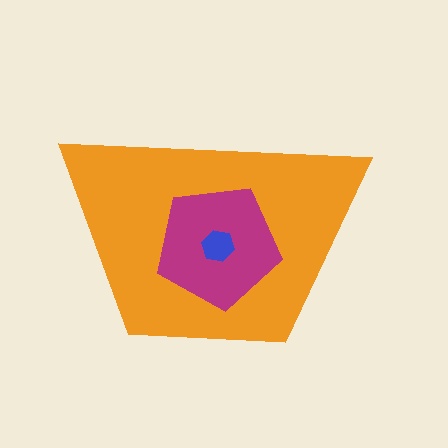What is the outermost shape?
The orange trapezoid.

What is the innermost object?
The blue hexagon.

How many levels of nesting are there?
3.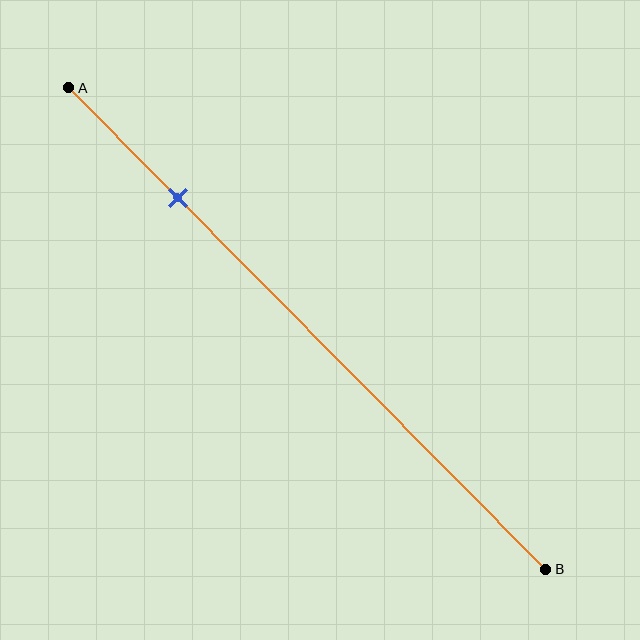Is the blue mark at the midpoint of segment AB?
No, the mark is at about 25% from A, not at the 50% midpoint.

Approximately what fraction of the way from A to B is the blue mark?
The blue mark is approximately 25% of the way from A to B.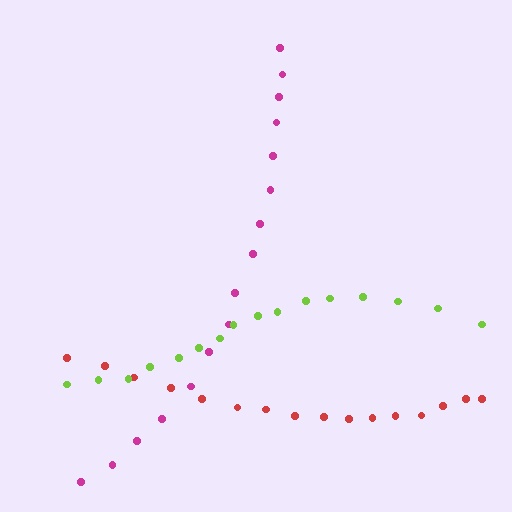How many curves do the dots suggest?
There are 3 distinct paths.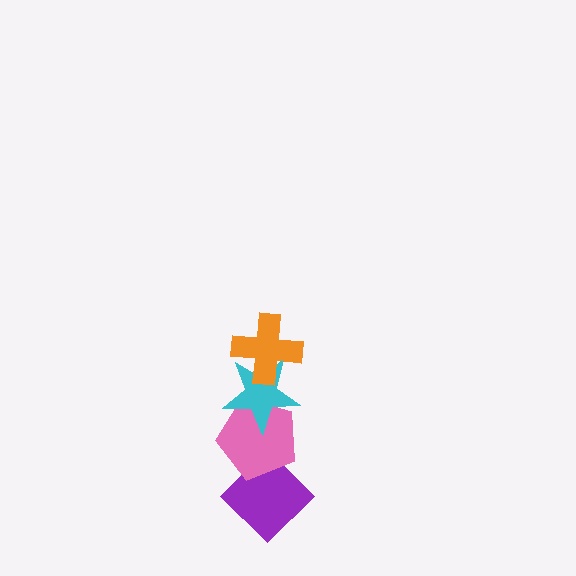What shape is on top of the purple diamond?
The pink pentagon is on top of the purple diamond.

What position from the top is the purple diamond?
The purple diamond is 4th from the top.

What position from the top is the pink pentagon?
The pink pentagon is 3rd from the top.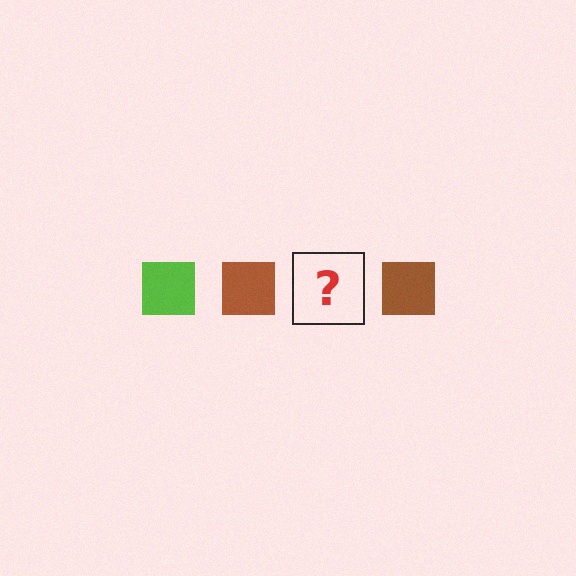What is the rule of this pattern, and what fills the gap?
The rule is that the pattern cycles through lime, brown squares. The gap should be filled with a lime square.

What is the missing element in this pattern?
The missing element is a lime square.